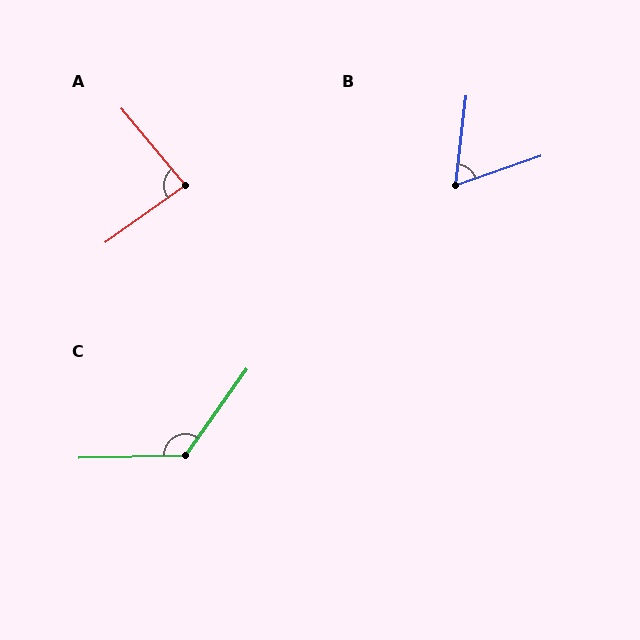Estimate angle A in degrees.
Approximately 86 degrees.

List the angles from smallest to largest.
B (64°), A (86°), C (127°).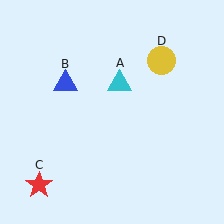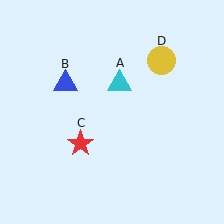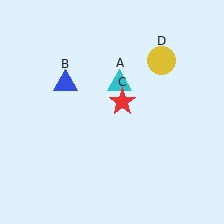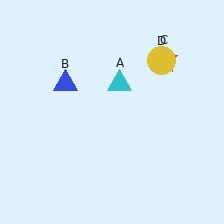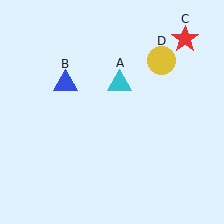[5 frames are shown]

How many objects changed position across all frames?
1 object changed position: red star (object C).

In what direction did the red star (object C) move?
The red star (object C) moved up and to the right.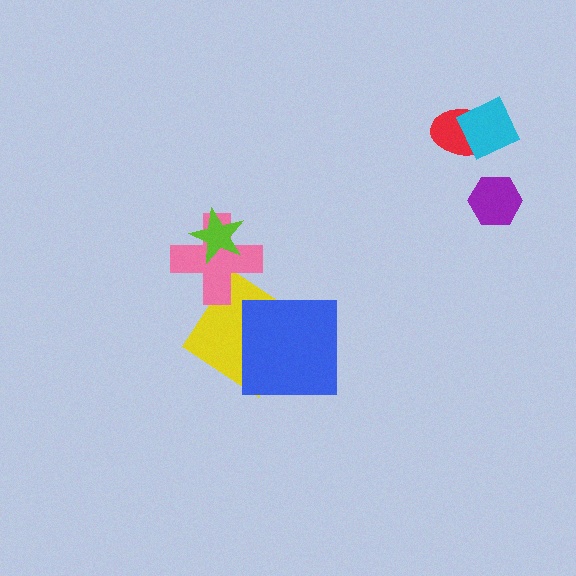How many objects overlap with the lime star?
1 object overlaps with the lime star.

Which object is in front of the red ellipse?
The cyan diamond is in front of the red ellipse.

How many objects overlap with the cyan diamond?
1 object overlaps with the cyan diamond.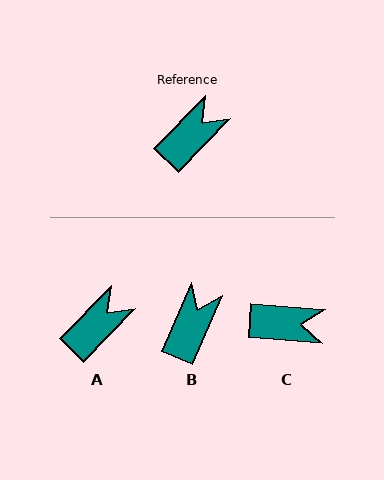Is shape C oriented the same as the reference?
No, it is off by about 50 degrees.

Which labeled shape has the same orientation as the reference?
A.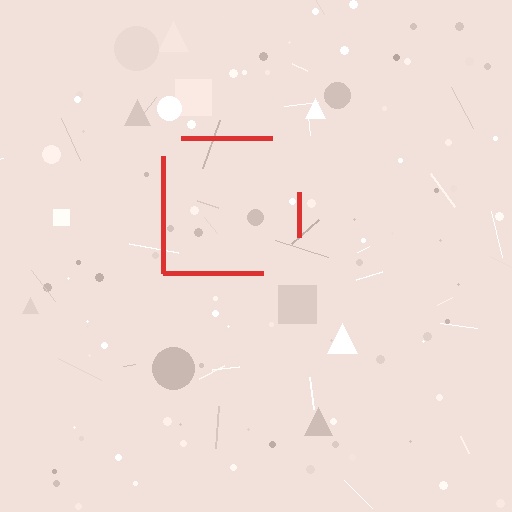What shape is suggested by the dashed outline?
The dashed outline suggests a square.